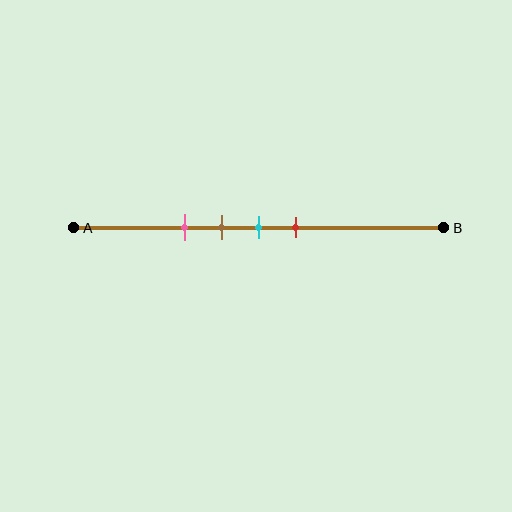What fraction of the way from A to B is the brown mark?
The brown mark is approximately 40% (0.4) of the way from A to B.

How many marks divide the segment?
There are 4 marks dividing the segment.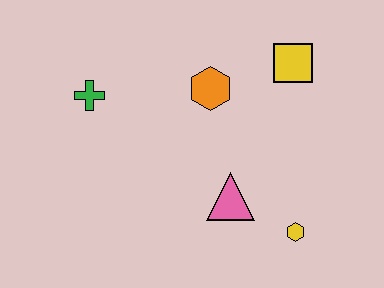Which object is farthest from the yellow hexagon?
The green cross is farthest from the yellow hexagon.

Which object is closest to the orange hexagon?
The yellow square is closest to the orange hexagon.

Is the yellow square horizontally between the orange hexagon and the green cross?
No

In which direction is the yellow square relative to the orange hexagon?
The yellow square is to the right of the orange hexagon.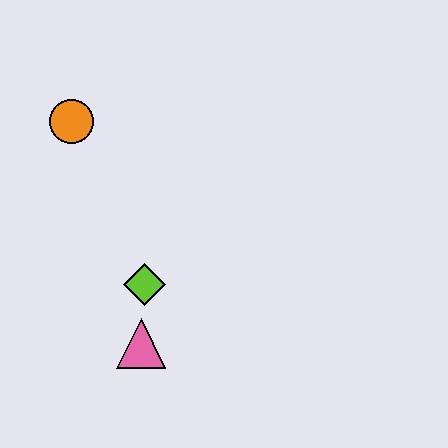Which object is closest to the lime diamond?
The pink triangle is closest to the lime diamond.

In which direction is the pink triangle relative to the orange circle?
The pink triangle is below the orange circle.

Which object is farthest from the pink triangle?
The orange circle is farthest from the pink triangle.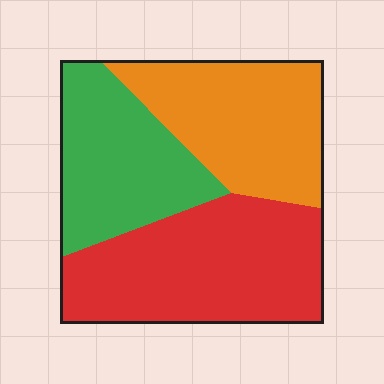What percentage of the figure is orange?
Orange takes up about one third (1/3) of the figure.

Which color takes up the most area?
Red, at roughly 40%.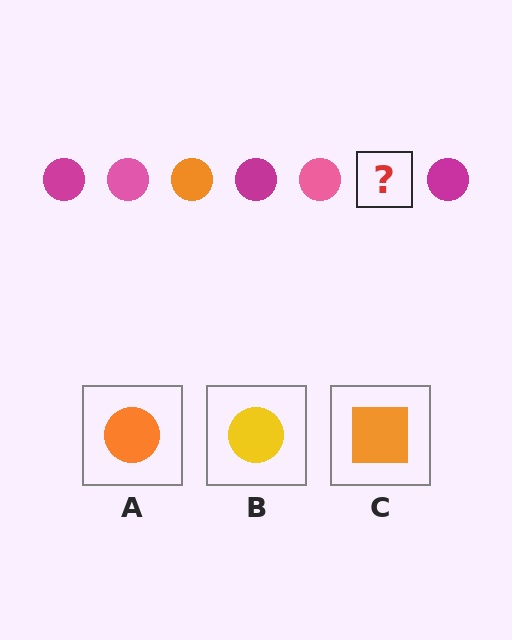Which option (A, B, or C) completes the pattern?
A.